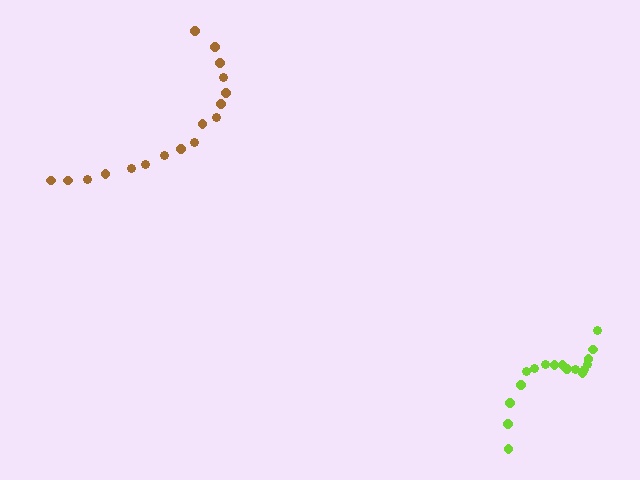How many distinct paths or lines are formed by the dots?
There are 2 distinct paths.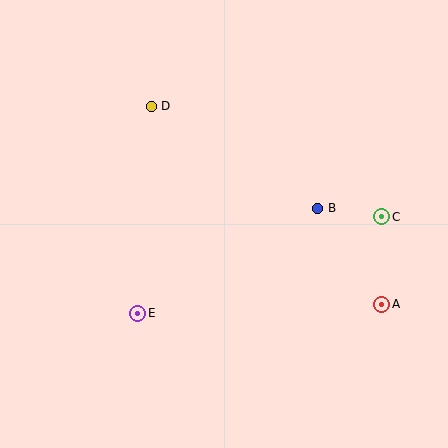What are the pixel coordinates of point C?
Point C is at (382, 217).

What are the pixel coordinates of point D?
Point D is at (151, 106).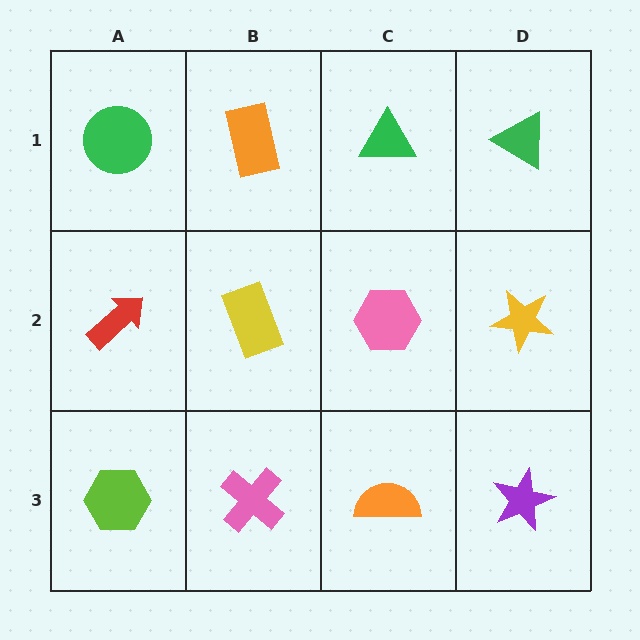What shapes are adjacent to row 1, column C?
A pink hexagon (row 2, column C), an orange rectangle (row 1, column B), a green triangle (row 1, column D).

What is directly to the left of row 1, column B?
A green circle.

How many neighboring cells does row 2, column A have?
3.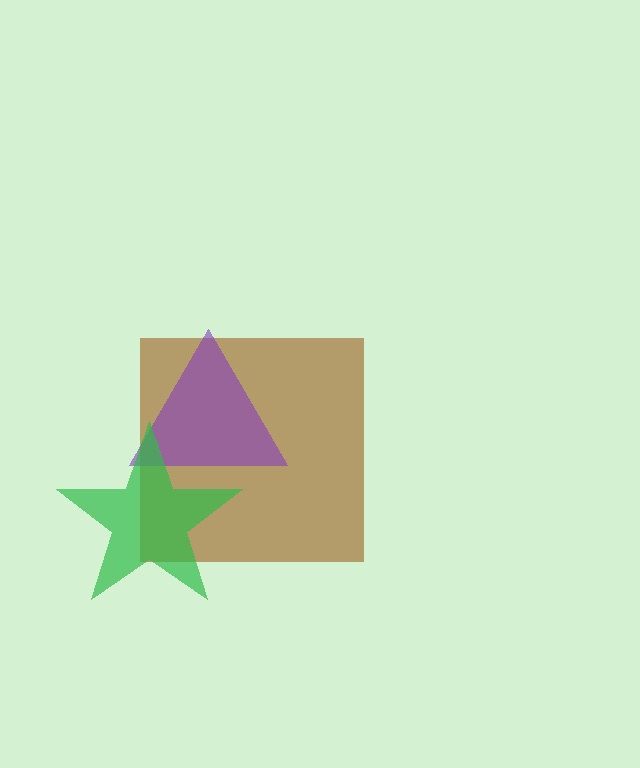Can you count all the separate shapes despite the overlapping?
Yes, there are 3 separate shapes.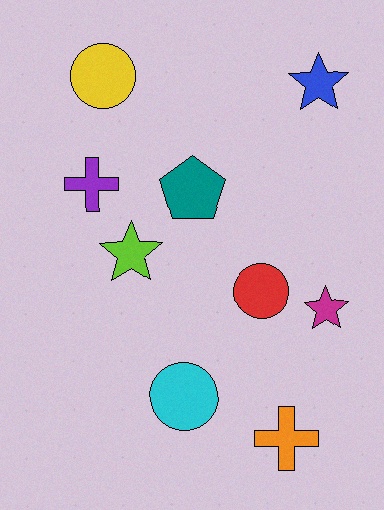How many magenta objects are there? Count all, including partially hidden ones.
There is 1 magenta object.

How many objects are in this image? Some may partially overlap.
There are 9 objects.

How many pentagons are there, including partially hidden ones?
There is 1 pentagon.